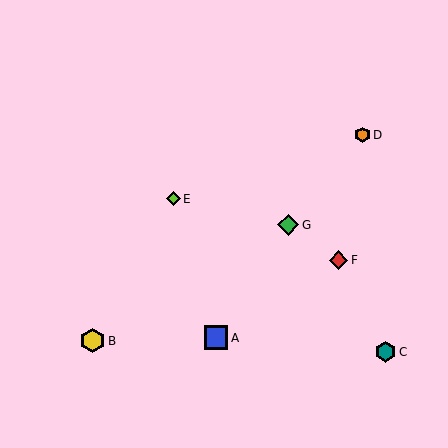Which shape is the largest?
The yellow hexagon (labeled B) is the largest.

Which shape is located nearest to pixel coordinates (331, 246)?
The red diamond (labeled F) at (339, 260) is nearest to that location.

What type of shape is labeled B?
Shape B is a yellow hexagon.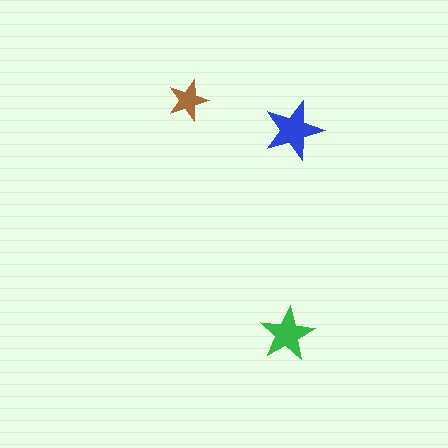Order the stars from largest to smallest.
the blue one, the green one, the brown one.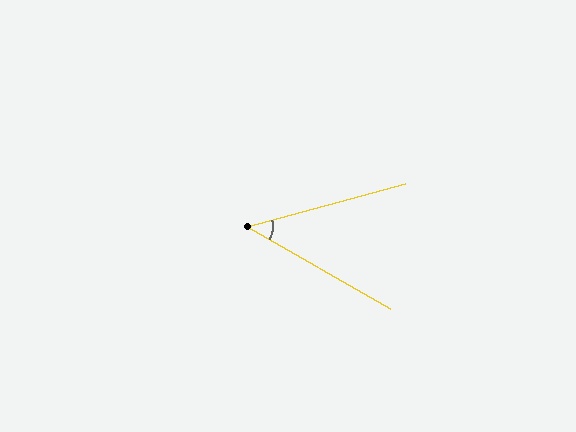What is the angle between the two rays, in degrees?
Approximately 45 degrees.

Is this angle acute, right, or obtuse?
It is acute.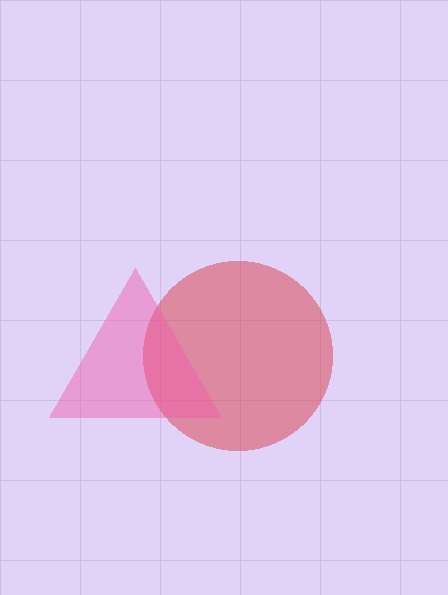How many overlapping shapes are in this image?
There are 2 overlapping shapes in the image.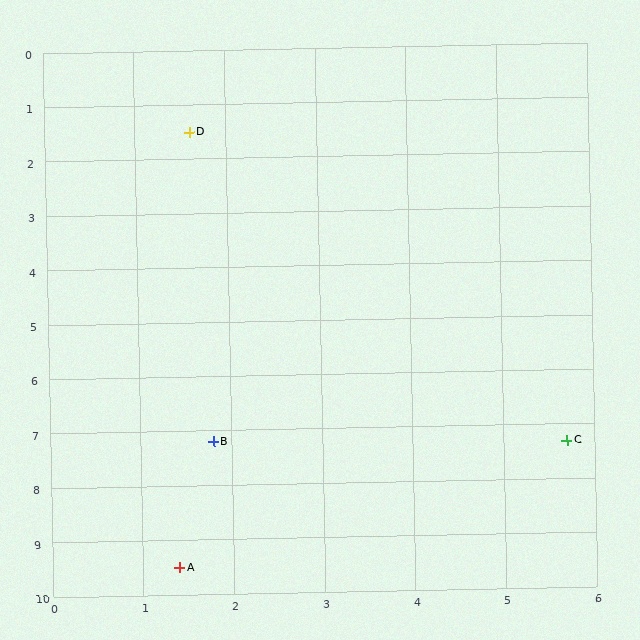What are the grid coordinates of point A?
Point A is at approximately (1.4, 9.5).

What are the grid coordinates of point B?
Point B is at approximately (1.8, 7.2).